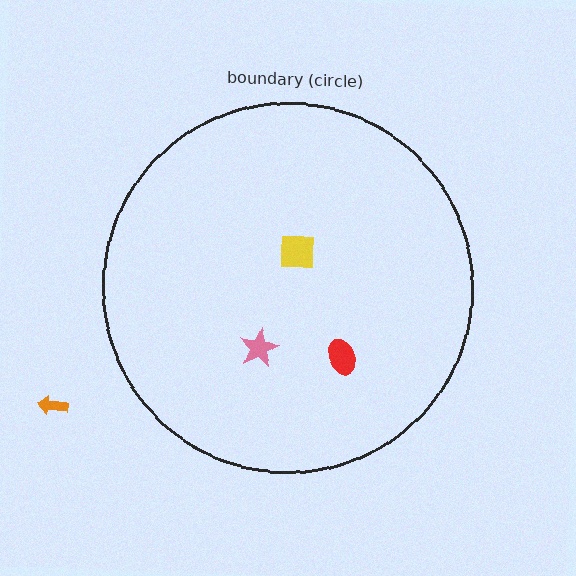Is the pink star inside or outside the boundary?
Inside.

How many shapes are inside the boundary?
3 inside, 1 outside.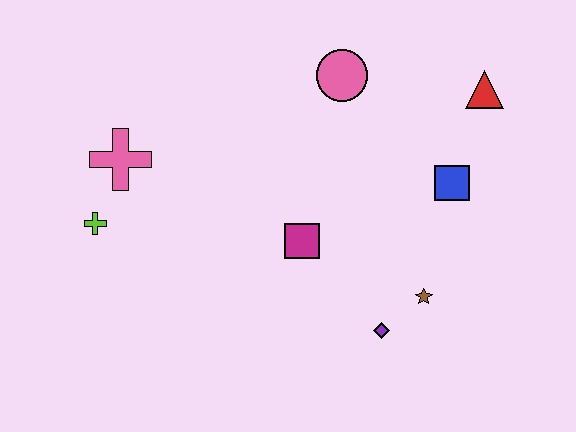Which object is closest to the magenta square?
The purple diamond is closest to the magenta square.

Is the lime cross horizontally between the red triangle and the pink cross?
No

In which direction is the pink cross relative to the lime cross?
The pink cross is above the lime cross.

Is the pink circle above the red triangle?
Yes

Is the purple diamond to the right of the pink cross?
Yes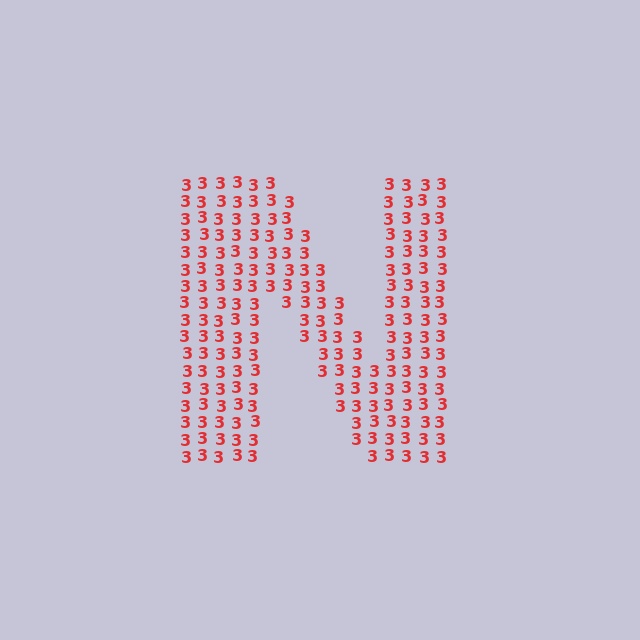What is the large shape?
The large shape is the letter N.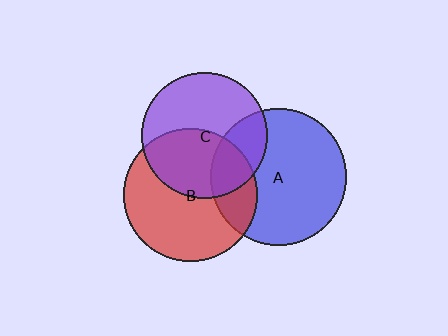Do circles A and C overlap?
Yes.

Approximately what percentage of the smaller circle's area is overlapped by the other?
Approximately 25%.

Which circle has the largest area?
Circle A (blue).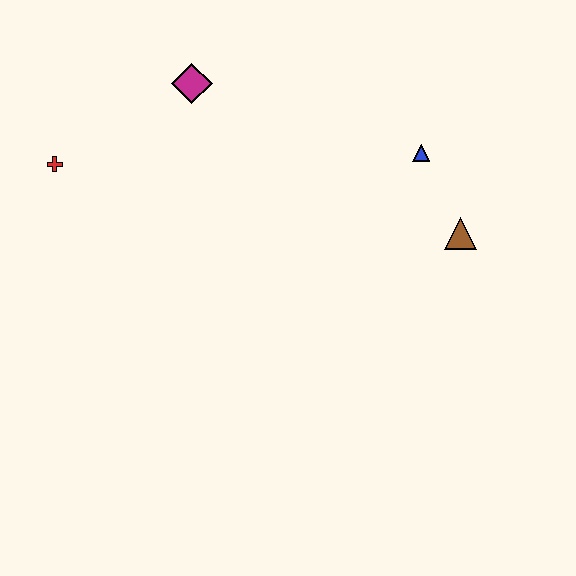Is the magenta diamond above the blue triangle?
Yes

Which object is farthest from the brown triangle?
The red cross is farthest from the brown triangle.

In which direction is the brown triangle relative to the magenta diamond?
The brown triangle is to the right of the magenta diamond.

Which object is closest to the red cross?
The magenta diamond is closest to the red cross.